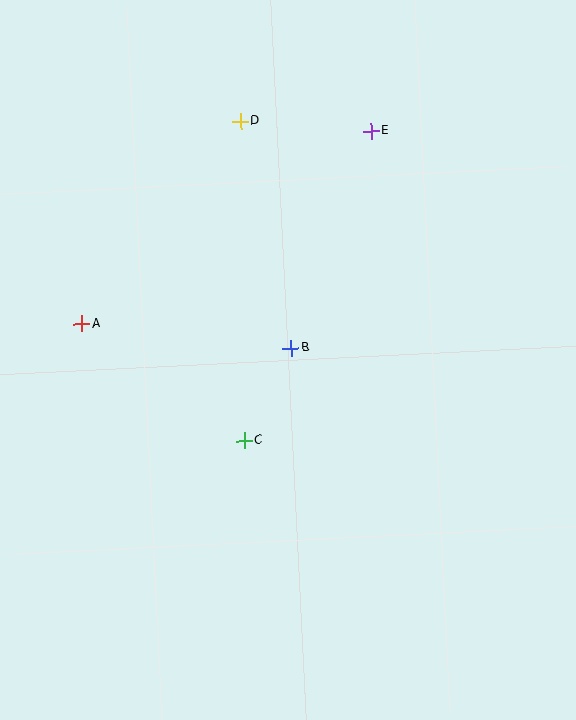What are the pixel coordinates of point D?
Point D is at (240, 121).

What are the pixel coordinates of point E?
Point E is at (371, 131).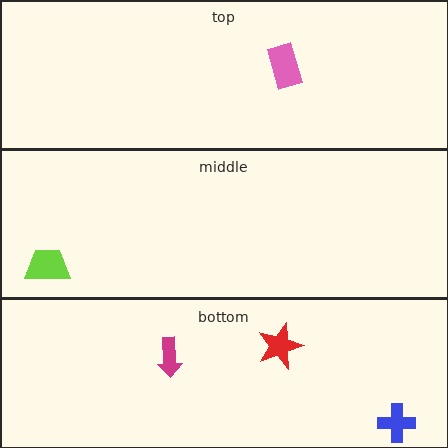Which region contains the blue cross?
The bottom region.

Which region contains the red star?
The bottom region.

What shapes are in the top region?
The pink rectangle.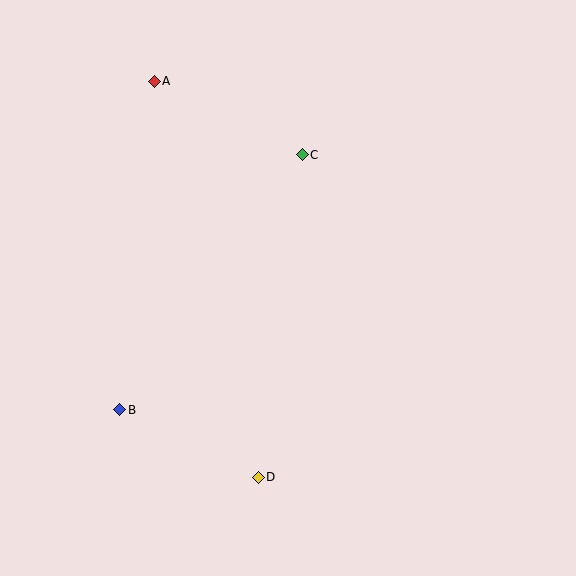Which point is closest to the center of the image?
Point C at (302, 155) is closest to the center.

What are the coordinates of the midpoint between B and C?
The midpoint between B and C is at (211, 282).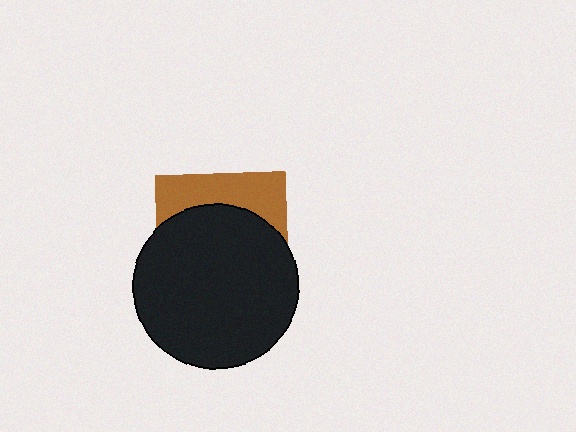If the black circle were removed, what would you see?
You would see the complete brown square.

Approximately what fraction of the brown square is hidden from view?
Roughly 69% of the brown square is hidden behind the black circle.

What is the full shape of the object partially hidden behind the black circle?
The partially hidden object is a brown square.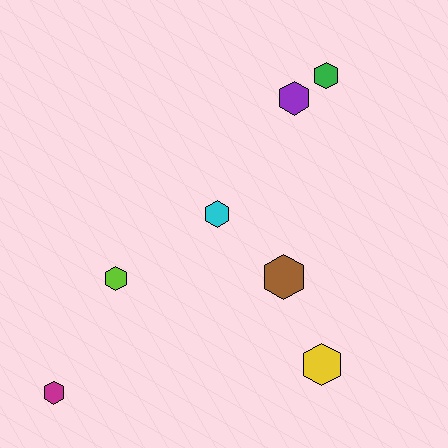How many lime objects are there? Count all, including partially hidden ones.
There is 1 lime object.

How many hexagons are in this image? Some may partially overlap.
There are 7 hexagons.